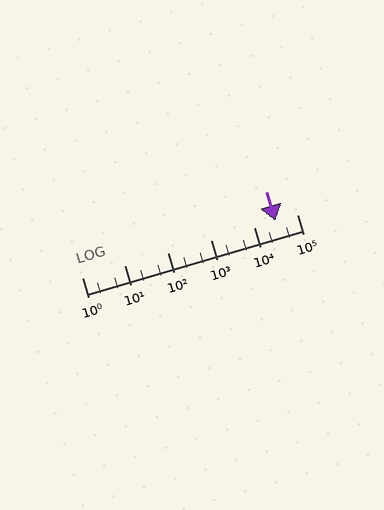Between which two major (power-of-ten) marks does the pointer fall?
The pointer is between 10000 and 100000.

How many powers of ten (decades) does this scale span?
The scale spans 5 decades, from 1 to 100000.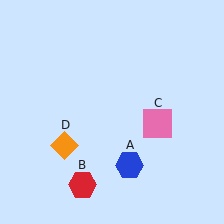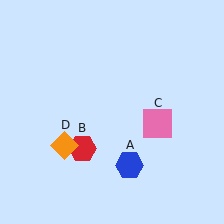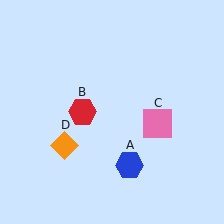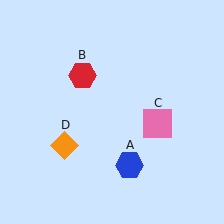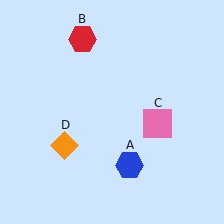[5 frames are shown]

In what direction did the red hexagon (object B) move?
The red hexagon (object B) moved up.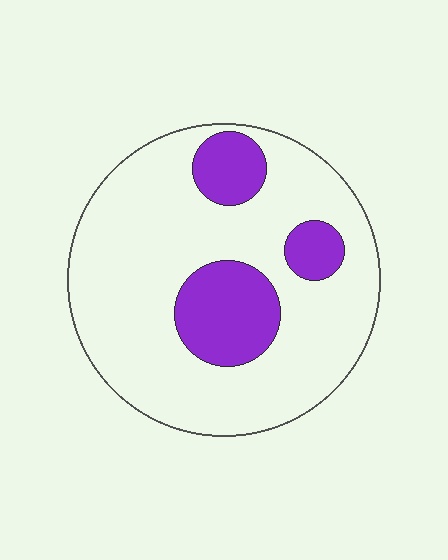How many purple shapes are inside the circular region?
3.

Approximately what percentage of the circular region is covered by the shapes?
Approximately 20%.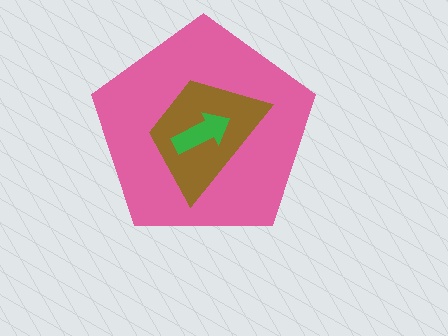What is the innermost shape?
The green arrow.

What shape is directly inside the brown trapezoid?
The green arrow.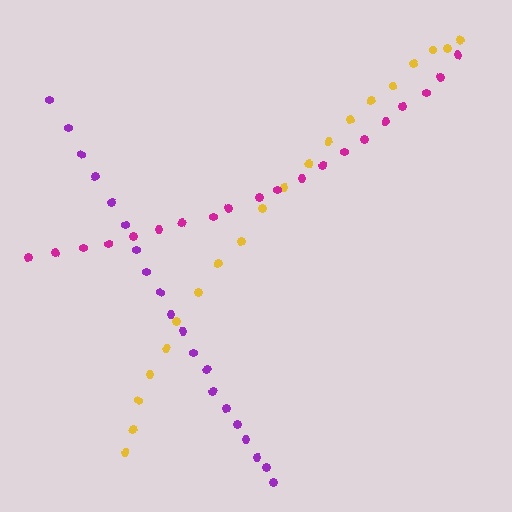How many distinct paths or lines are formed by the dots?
There are 3 distinct paths.